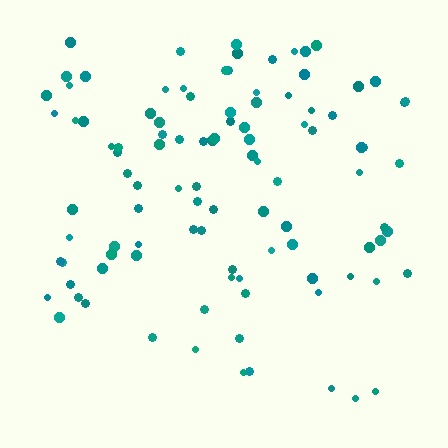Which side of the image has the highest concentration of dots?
The top.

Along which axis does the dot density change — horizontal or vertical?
Vertical.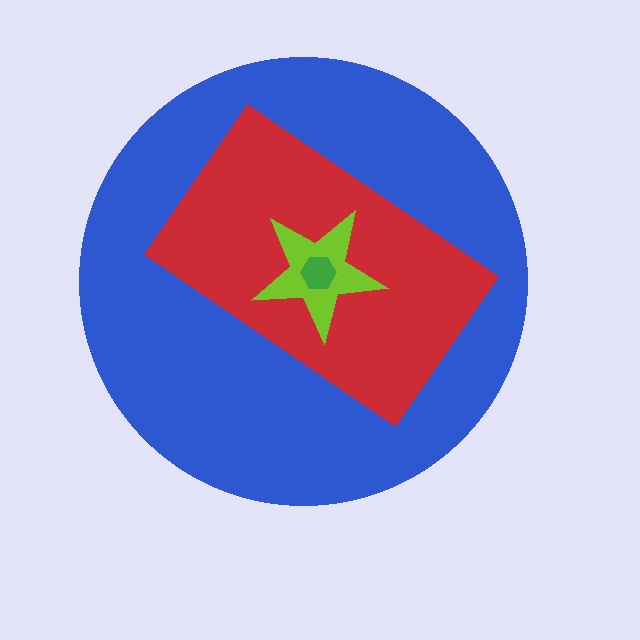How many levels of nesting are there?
4.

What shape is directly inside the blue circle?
The red rectangle.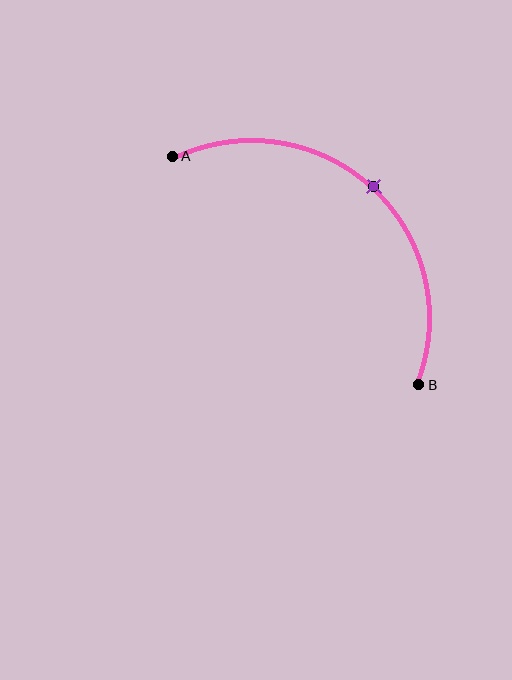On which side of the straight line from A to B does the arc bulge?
The arc bulges above and to the right of the straight line connecting A and B.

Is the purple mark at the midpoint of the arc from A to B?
Yes. The purple mark lies on the arc at equal arc-length from both A and B — it is the arc midpoint.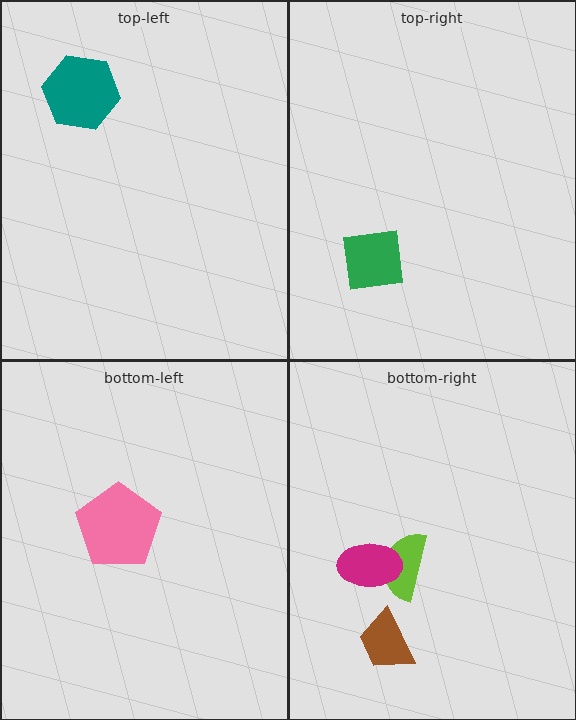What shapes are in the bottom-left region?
The pink pentagon.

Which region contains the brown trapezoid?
The bottom-right region.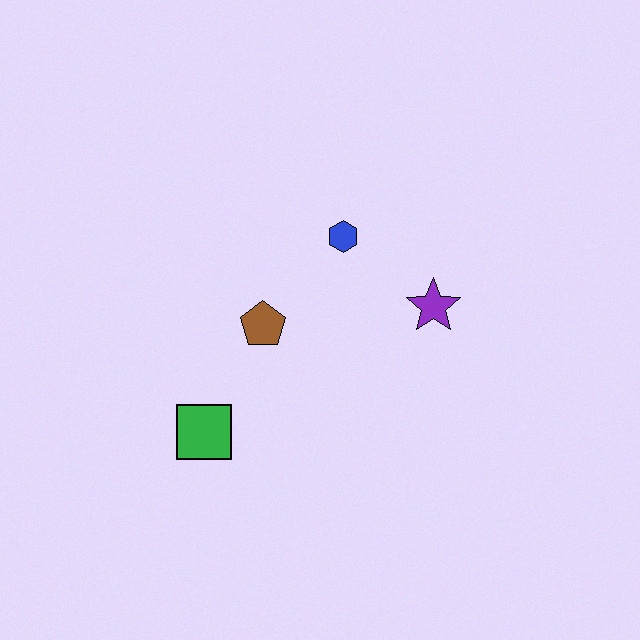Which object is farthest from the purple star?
The green square is farthest from the purple star.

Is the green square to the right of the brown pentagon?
No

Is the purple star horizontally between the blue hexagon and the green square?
No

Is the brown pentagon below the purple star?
Yes